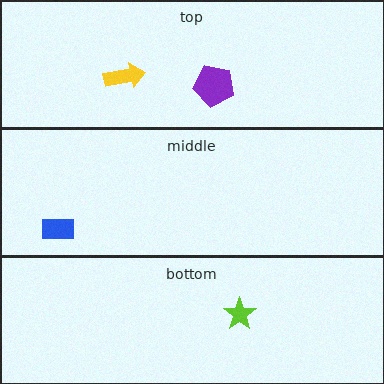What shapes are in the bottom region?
The lime star.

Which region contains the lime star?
The bottom region.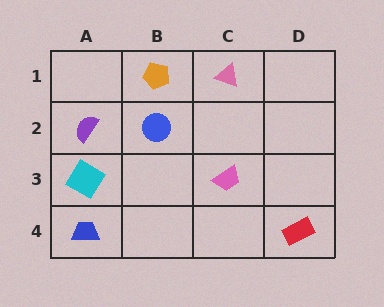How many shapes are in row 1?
2 shapes.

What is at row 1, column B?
An orange pentagon.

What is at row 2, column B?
A blue circle.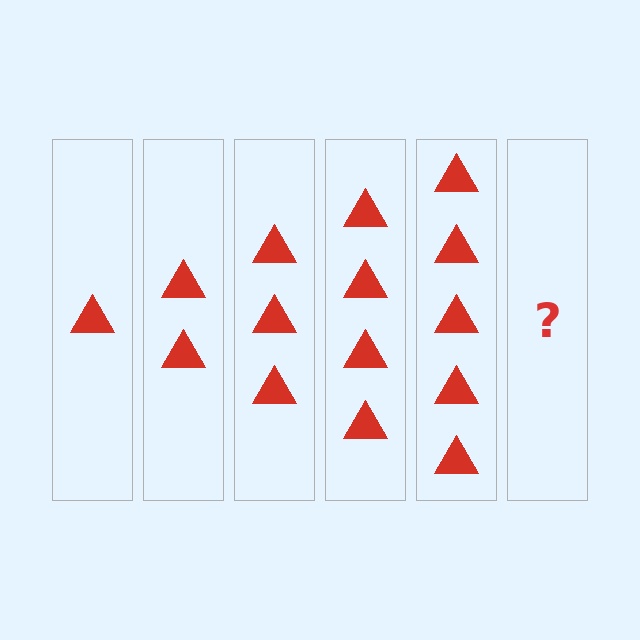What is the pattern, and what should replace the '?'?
The pattern is that each step adds one more triangle. The '?' should be 6 triangles.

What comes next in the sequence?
The next element should be 6 triangles.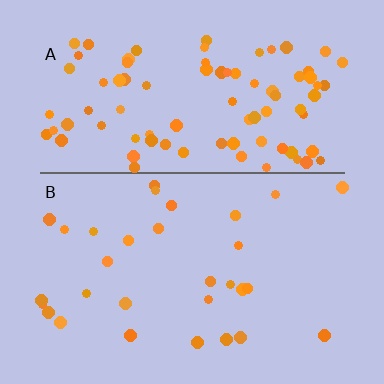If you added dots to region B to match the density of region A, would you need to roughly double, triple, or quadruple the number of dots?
Approximately triple.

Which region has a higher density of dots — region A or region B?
A (the top).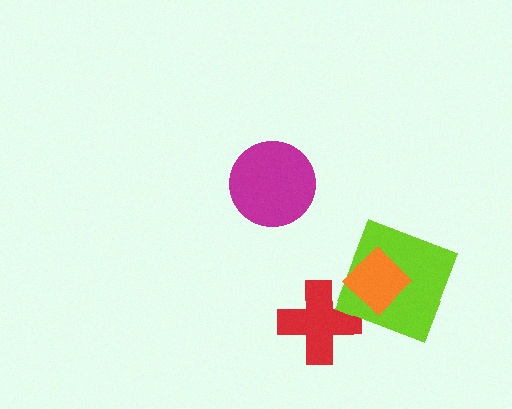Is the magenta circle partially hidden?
No, no other shape covers it.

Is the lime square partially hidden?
Yes, it is partially covered by another shape.